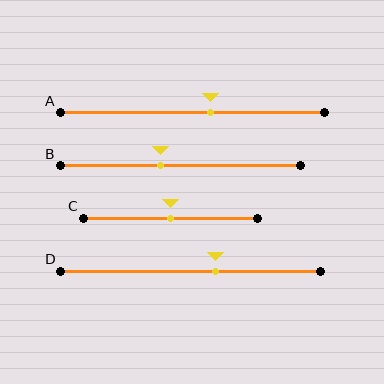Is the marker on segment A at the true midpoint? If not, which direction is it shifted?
No, the marker on segment A is shifted to the right by about 7% of the segment length.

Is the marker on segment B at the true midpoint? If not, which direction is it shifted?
No, the marker on segment B is shifted to the left by about 8% of the segment length.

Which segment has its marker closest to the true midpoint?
Segment C has its marker closest to the true midpoint.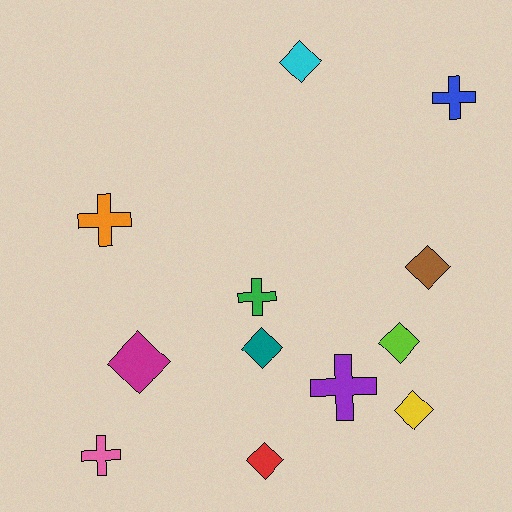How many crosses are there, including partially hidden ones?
There are 5 crosses.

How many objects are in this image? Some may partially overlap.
There are 12 objects.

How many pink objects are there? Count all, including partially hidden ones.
There is 1 pink object.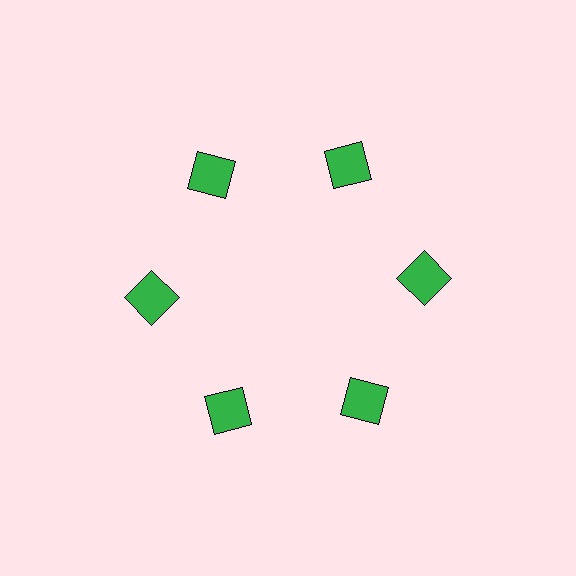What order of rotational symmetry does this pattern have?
This pattern has 6-fold rotational symmetry.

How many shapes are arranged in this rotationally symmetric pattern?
There are 6 shapes, arranged in 6 groups of 1.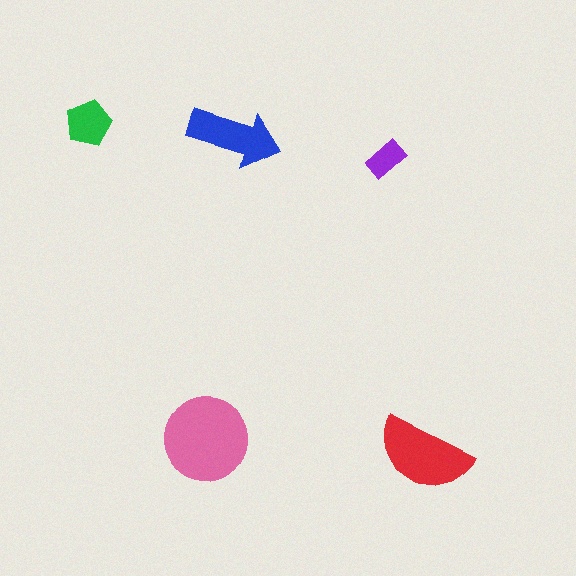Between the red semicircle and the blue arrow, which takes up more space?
The red semicircle.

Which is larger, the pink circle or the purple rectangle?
The pink circle.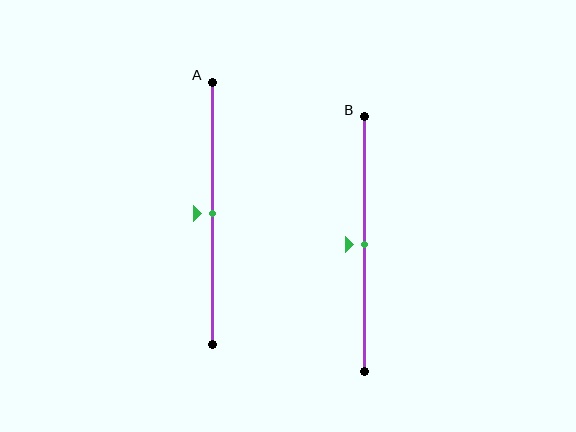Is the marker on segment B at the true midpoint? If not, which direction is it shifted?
Yes, the marker on segment B is at the true midpoint.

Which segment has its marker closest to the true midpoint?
Segment A has its marker closest to the true midpoint.